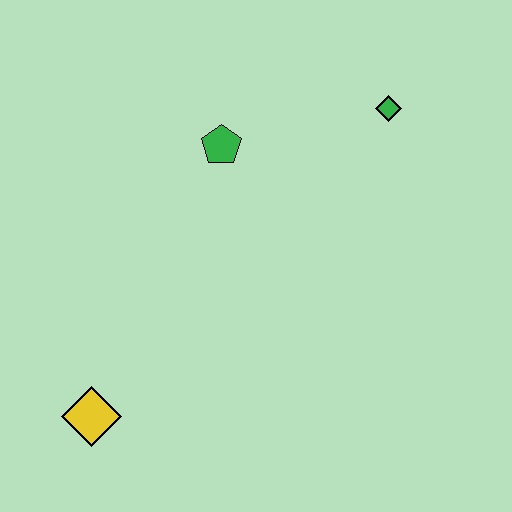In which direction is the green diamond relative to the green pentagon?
The green diamond is to the right of the green pentagon.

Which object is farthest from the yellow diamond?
The green diamond is farthest from the yellow diamond.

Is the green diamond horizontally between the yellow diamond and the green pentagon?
No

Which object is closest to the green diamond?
The green pentagon is closest to the green diamond.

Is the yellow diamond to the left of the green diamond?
Yes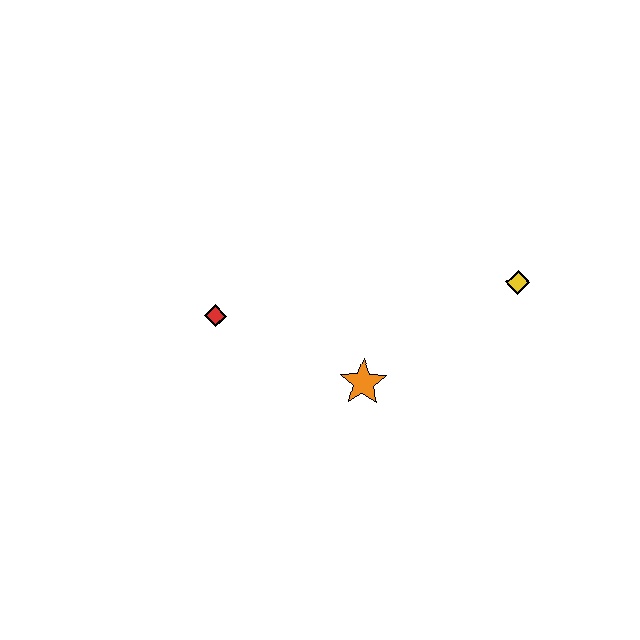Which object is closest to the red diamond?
The orange star is closest to the red diamond.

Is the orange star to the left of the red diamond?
No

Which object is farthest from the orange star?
The yellow diamond is farthest from the orange star.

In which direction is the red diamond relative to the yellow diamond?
The red diamond is to the left of the yellow diamond.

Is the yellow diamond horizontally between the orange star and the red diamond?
No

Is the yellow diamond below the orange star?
No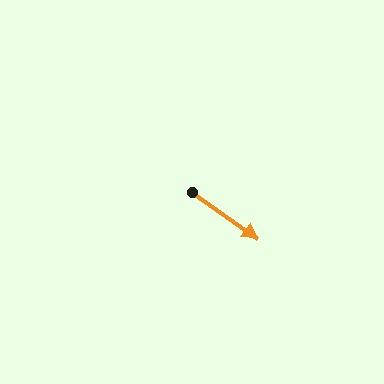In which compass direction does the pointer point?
Southeast.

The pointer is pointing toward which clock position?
Roughly 4 o'clock.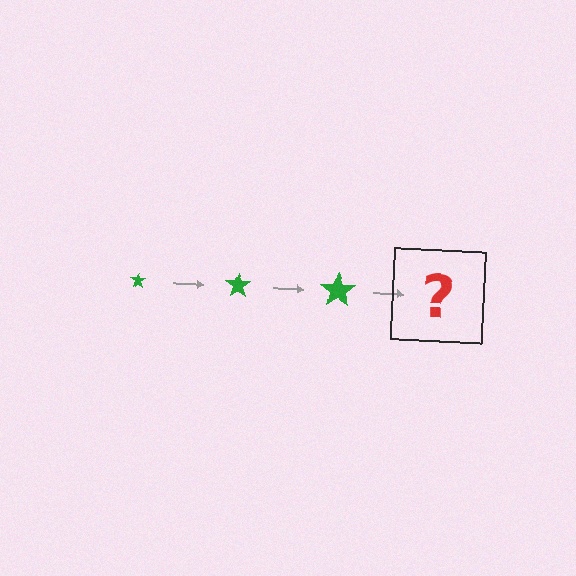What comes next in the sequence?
The next element should be a green star, larger than the previous one.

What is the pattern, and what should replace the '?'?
The pattern is that the star gets progressively larger each step. The '?' should be a green star, larger than the previous one.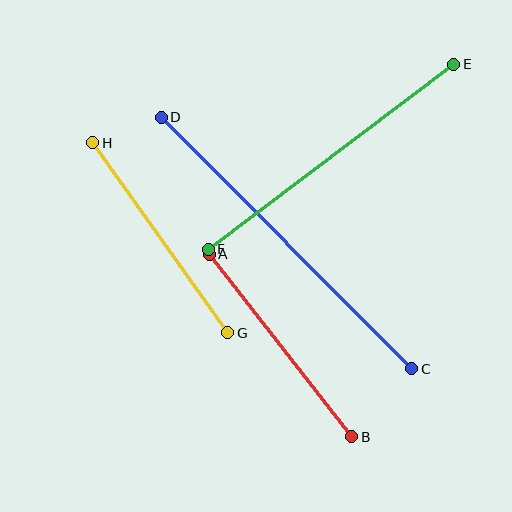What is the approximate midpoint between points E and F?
The midpoint is at approximately (331, 157) pixels.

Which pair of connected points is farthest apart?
Points C and D are farthest apart.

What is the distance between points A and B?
The distance is approximately 232 pixels.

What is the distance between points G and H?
The distance is approximately 233 pixels.